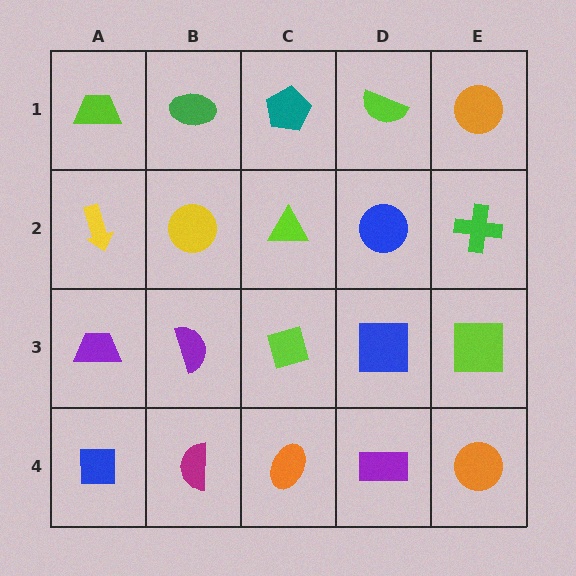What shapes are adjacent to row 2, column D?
A lime semicircle (row 1, column D), a blue square (row 3, column D), a lime triangle (row 2, column C), a green cross (row 2, column E).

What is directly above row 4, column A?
A purple trapezoid.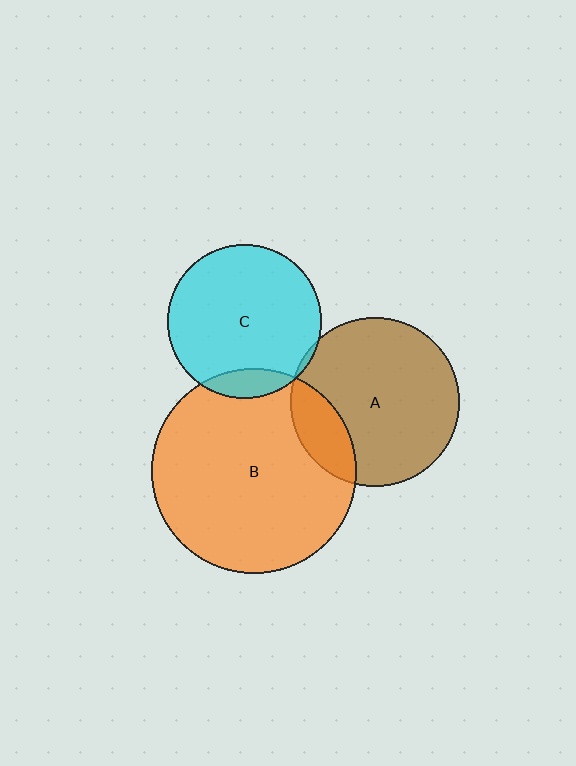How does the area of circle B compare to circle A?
Approximately 1.5 times.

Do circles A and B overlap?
Yes.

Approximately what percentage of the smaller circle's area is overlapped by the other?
Approximately 20%.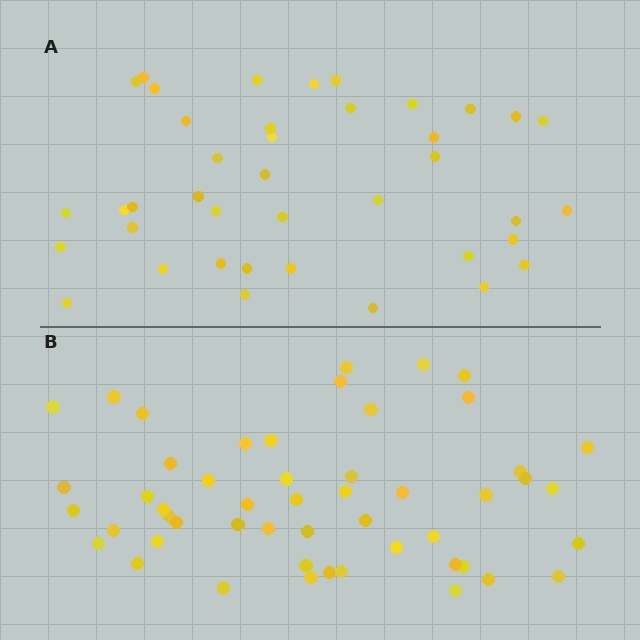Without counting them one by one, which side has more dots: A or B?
Region B (the bottom region) has more dots.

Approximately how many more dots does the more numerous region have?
Region B has roughly 12 or so more dots than region A.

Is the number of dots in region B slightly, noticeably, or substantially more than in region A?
Region B has noticeably more, but not dramatically so. The ratio is roughly 1.3 to 1.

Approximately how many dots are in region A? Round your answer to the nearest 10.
About 40 dots.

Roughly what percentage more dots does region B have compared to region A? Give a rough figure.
About 30% more.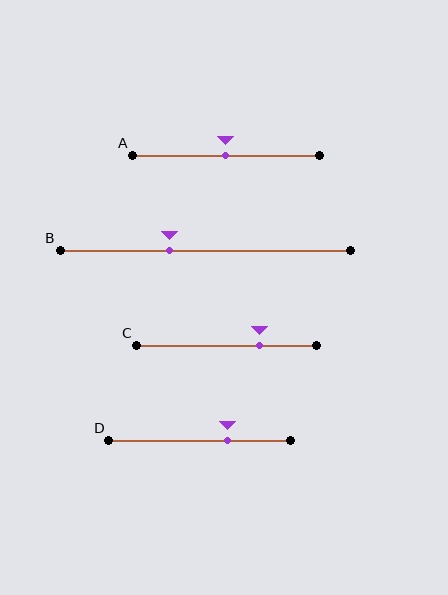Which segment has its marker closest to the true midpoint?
Segment A has its marker closest to the true midpoint.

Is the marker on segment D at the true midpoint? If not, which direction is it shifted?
No, the marker on segment D is shifted to the right by about 16% of the segment length.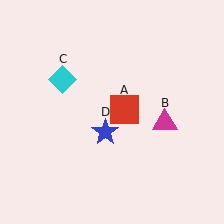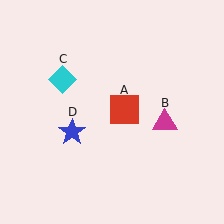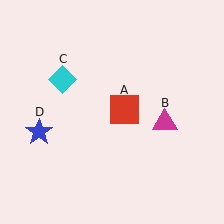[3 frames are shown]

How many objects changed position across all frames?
1 object changed position: blue star (object D).